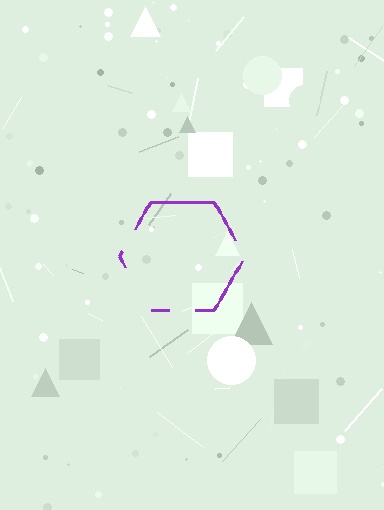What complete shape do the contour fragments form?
The contour fragments form a hexagon.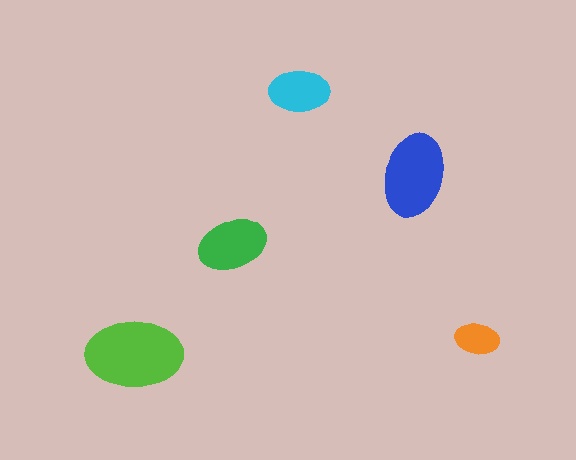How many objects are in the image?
There are 5 objects in the image.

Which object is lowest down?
The lime ellipse is bottommost.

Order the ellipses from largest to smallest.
the lime one, the blue one, the green one, the cyan one, the orange one.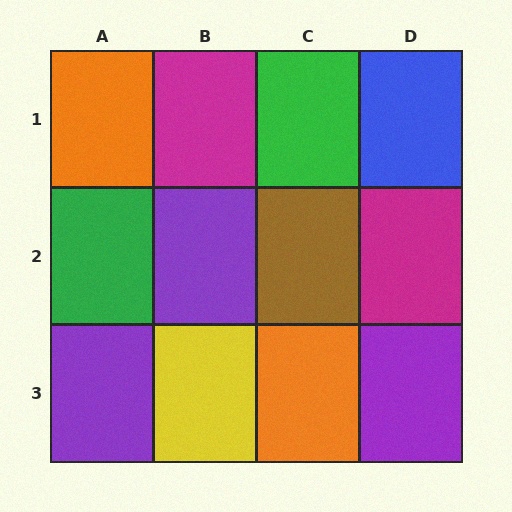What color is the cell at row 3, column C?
Orange.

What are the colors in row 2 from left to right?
Green, purple, brown, magenta.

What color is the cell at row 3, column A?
Purple.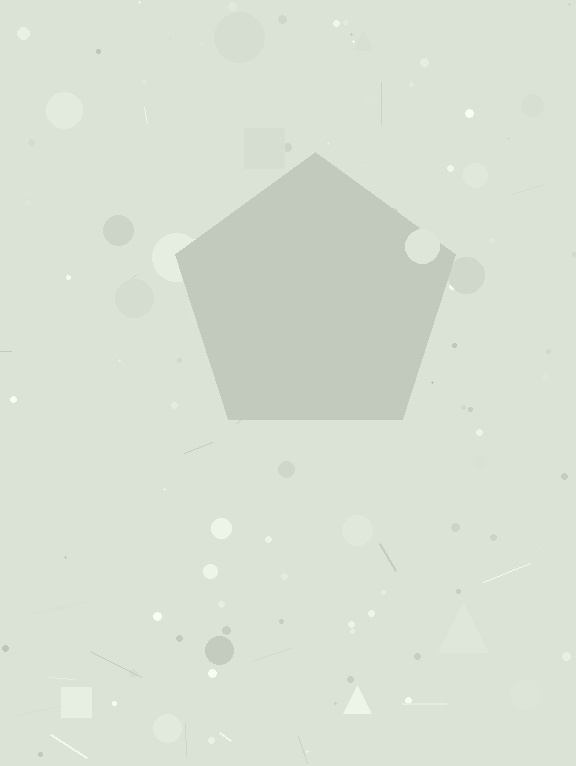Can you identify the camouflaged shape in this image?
The camouflaged shape is a pentagon.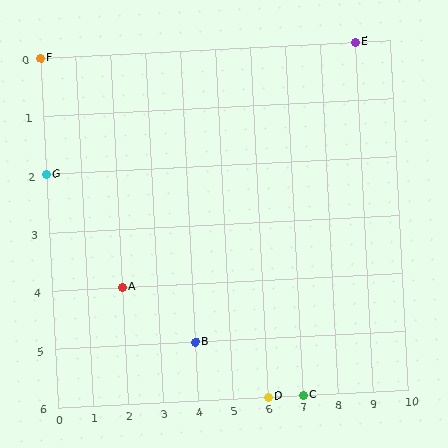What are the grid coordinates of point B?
Point B is at grid coordinates (4, 5).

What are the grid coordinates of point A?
Point A is at grid coordinates (2, 4).